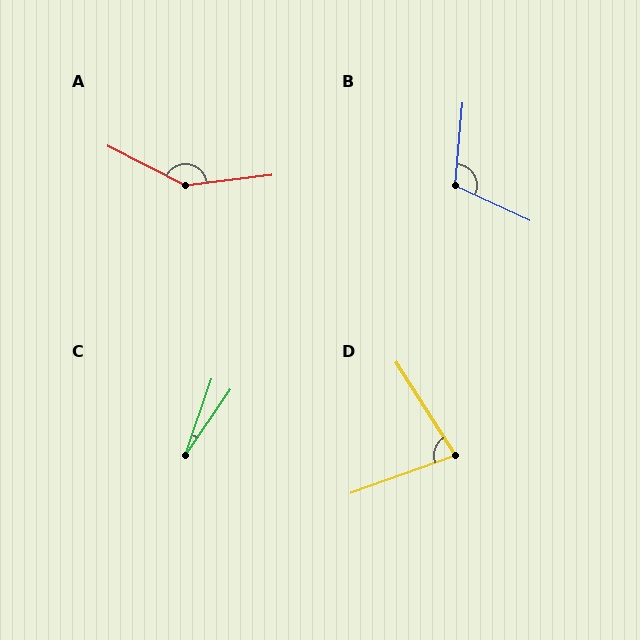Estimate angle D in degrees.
Approximately 77 degrees.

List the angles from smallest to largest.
C (15°), D (77°), B (110°), A (146°).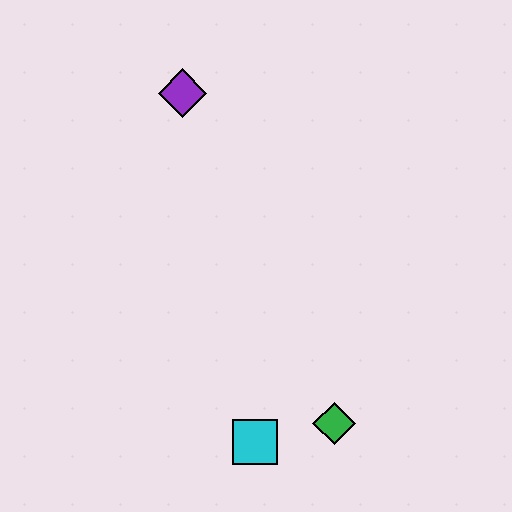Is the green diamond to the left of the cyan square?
No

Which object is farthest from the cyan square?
The purple diamond is farthest from the cyan square.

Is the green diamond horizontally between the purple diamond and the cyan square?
No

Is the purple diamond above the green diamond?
Yes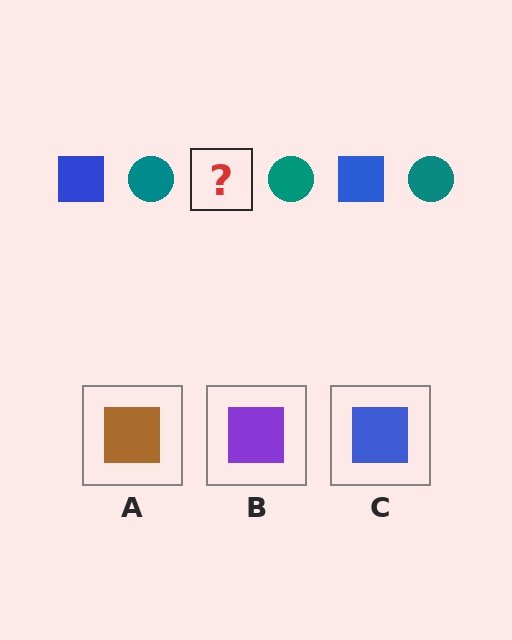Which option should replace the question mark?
Option C.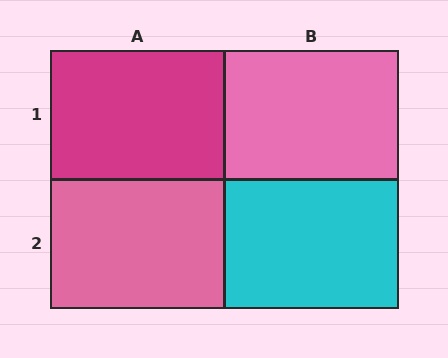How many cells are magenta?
1 cell is magenta.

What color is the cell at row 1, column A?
Magenta.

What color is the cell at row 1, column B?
Pink.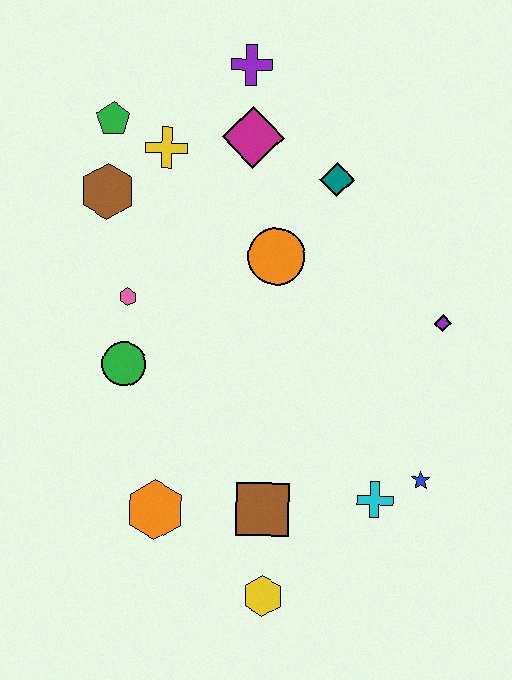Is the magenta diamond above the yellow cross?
Yes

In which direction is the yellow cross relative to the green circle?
The yellow cross is above the green circle.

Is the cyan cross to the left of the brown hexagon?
No